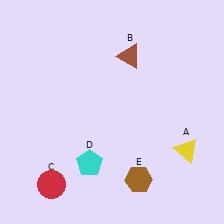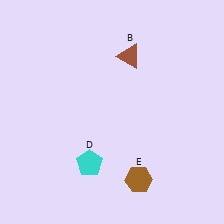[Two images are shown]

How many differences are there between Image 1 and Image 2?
There are 2 differences between the two images.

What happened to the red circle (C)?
The red circle (C) was removed in Image 2. It was in the bottom-left area of Image 1.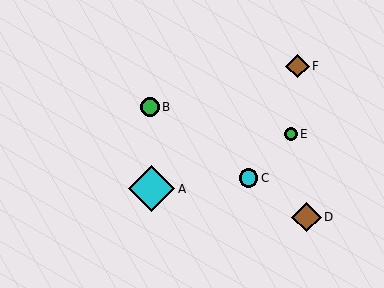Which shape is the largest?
The cyan diamond (labeled A) is the largest.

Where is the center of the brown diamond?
The center of the brown diamond is at (307, 217).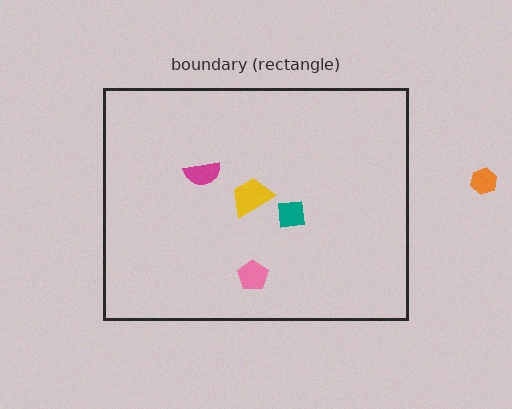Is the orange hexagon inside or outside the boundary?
Outside.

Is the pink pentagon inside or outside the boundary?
Inside.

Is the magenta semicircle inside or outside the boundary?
Inside.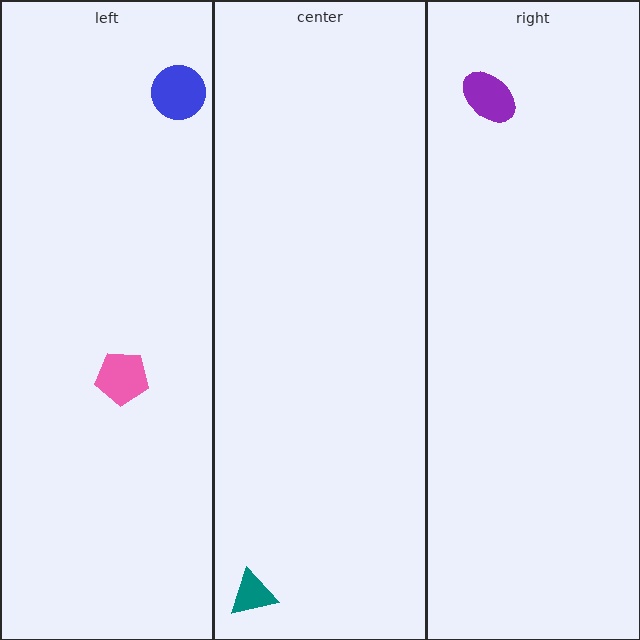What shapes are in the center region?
The teal triangle.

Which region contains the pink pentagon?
The left region.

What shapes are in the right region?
The purple ellipse.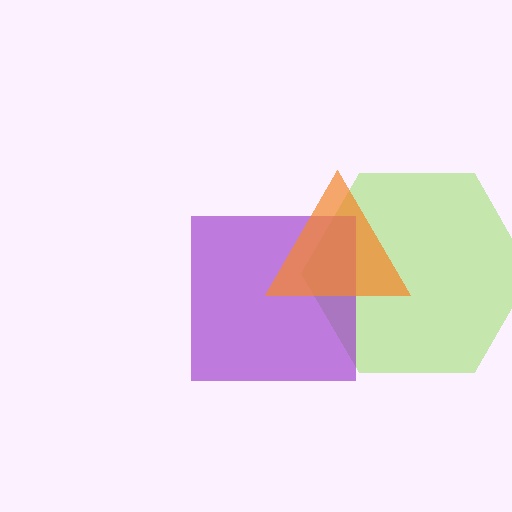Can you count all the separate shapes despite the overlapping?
Yes, there are 3 separate shapes.